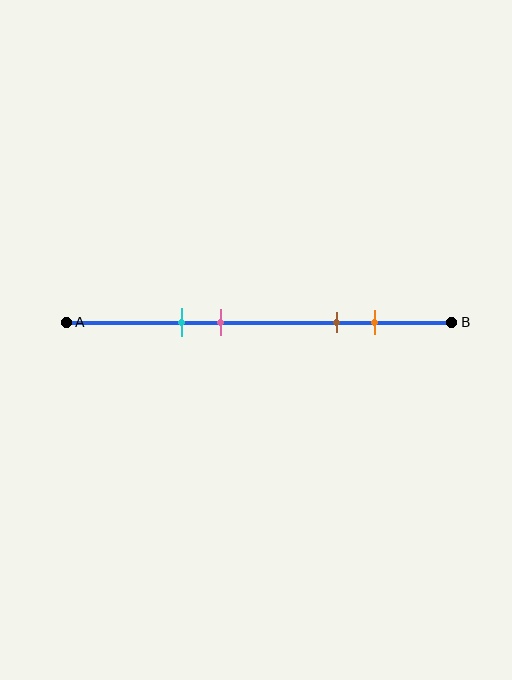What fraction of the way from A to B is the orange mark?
The orange mark is approximately 80% (0.8) of the way from A to B.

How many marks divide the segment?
There are 4 marks dividing the segment.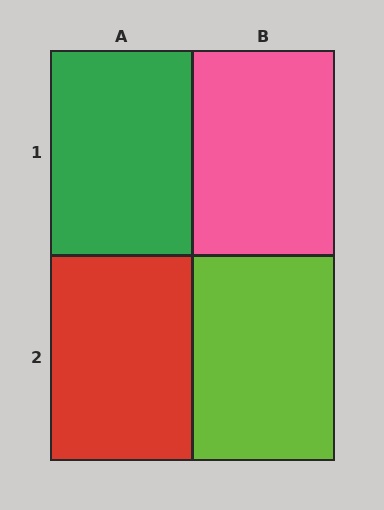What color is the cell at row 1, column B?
Pink.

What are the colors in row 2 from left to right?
Red, lime.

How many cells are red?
1 cell is red.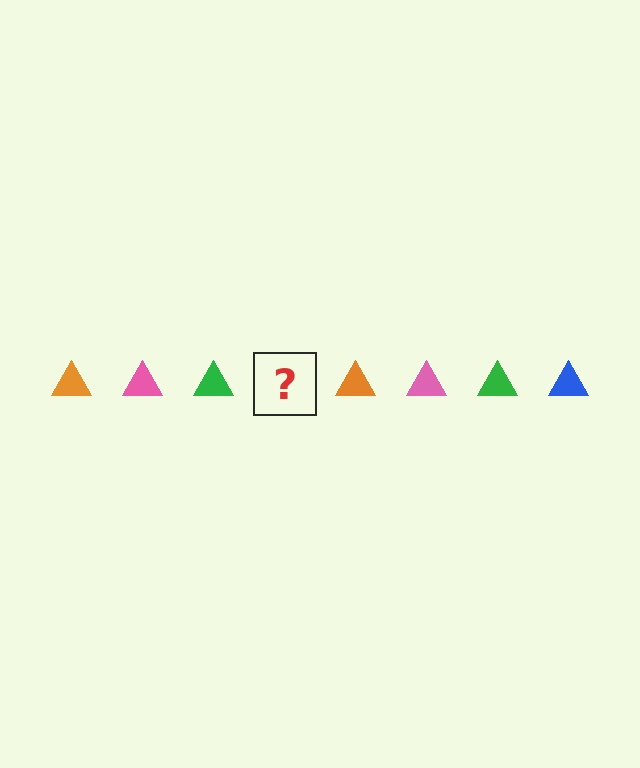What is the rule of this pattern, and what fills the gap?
The rule is that the pattern cycles through orange, pink, green, blue triangles. The gap should be filled with a blue triangle.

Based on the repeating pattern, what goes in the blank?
The blank should be a blue triangle.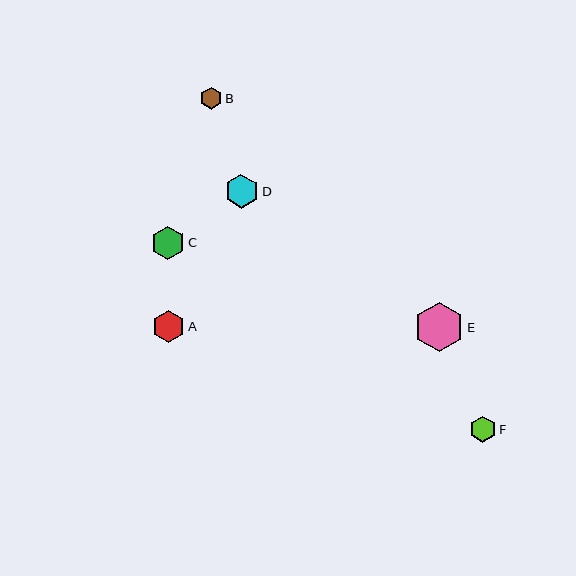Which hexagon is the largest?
Hexagon E is the largest with a size of approximately 49 pixels.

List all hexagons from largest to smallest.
From largest to smallest: E, C, D, A, F, B.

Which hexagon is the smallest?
Hexagon B is the smallest with a size of approximately 22 pixels.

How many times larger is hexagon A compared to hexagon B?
Hexagon A is approximately 1.5 times the size of hexagon B.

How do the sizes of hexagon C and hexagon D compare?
Hexagon C and hexagon D are approximately the same size.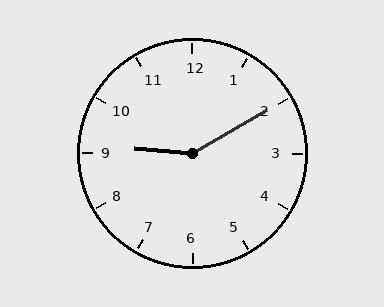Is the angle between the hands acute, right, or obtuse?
It is obtuse.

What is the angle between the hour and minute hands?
Approximately 145 degrees.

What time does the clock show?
9:10.